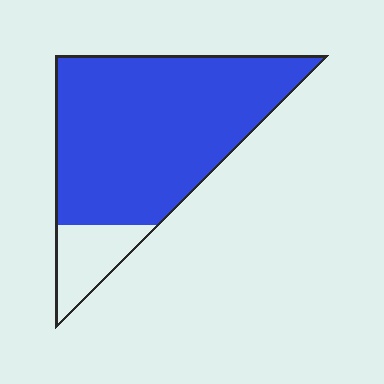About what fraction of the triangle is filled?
About seven eighths (7/8).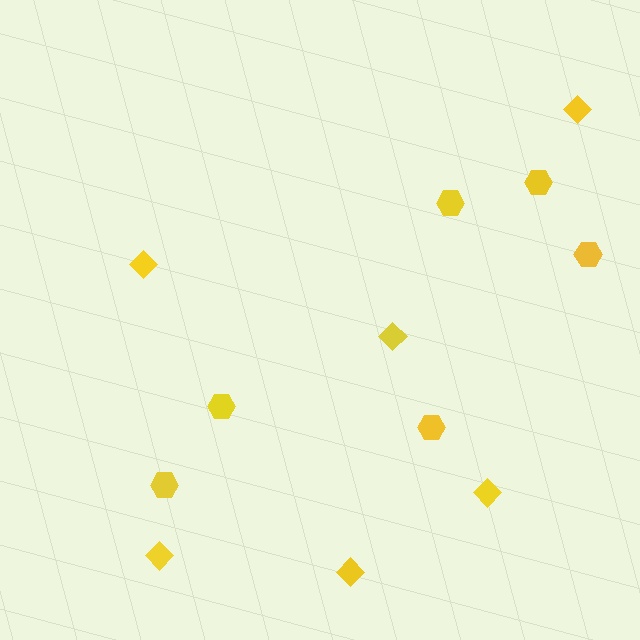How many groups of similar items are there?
There are 2 groups: one group of hexagons (6) and one group of diamonds (6).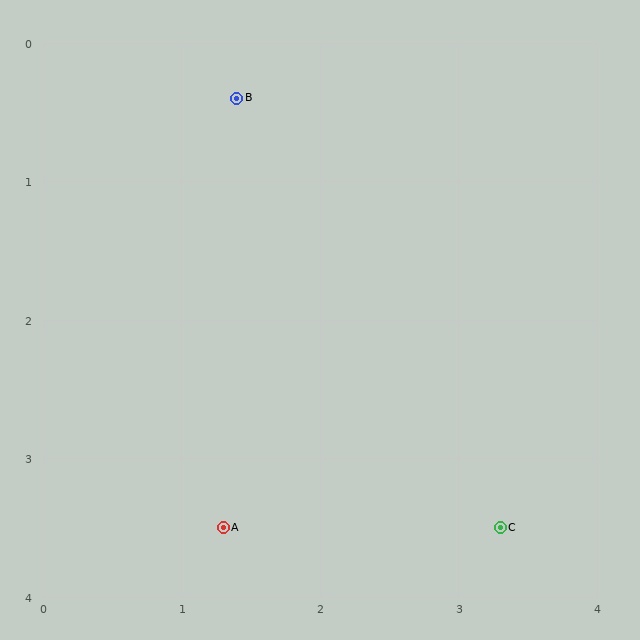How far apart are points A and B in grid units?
Points A and B are about 3.1 grid units apart.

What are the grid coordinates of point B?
Point B is at approximately (1.4, 0.4).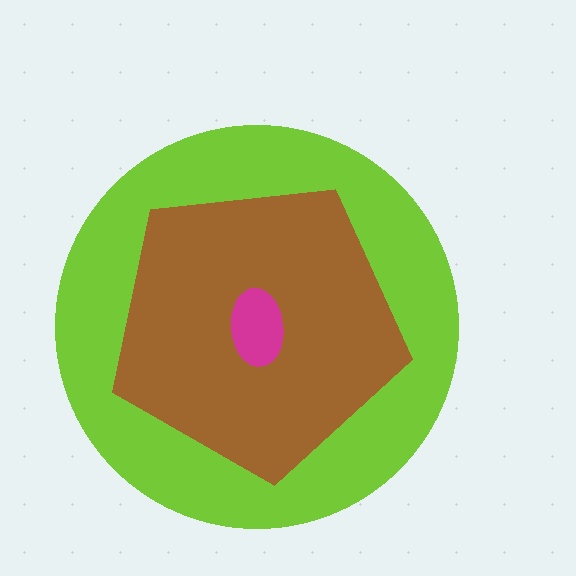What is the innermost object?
The magenta ellipse.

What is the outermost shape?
The lime circle.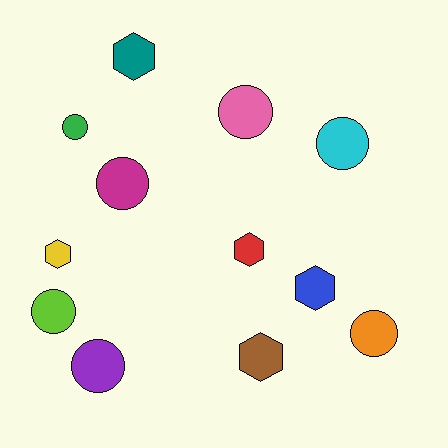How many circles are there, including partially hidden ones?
There are 7 circles.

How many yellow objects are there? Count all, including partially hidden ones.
There is 1 yellow object.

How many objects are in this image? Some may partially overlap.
There are 12 objects.